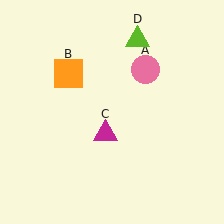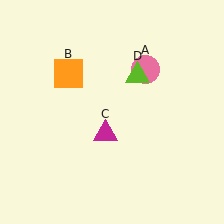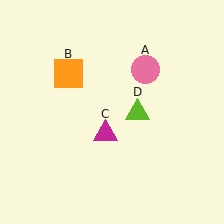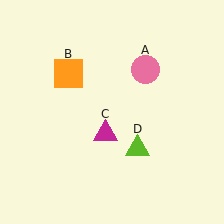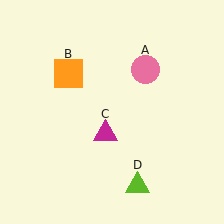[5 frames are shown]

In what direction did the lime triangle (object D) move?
The lime triangle (object D) moved down.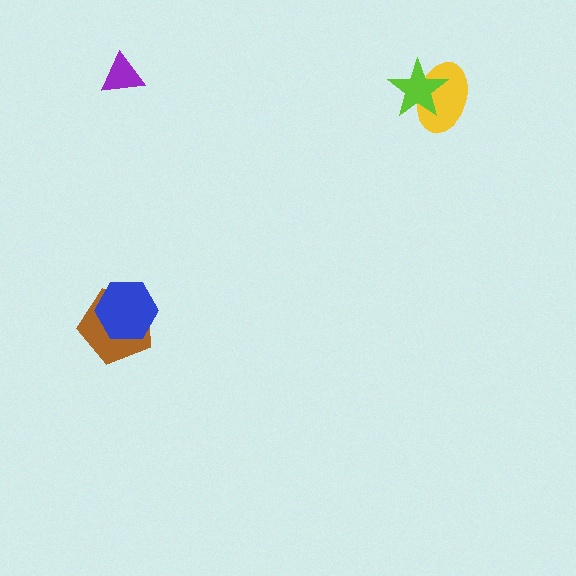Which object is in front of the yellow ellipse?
The lime star is in front of the yellow ellipse.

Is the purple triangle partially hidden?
No, no other shape covers it.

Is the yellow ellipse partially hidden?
Yes, it is partially covered by another shape.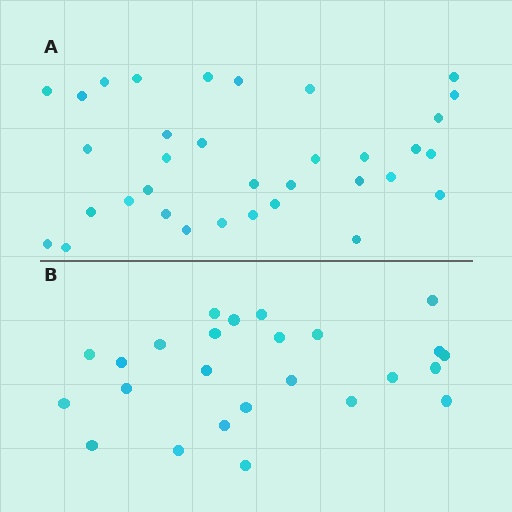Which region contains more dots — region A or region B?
Region A (the top region) has more dots.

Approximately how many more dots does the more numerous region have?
Region A has roughly 8 or so more dots than region B.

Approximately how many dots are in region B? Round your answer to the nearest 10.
About 20 dots. (The exact count is 25, which rounds to 20.)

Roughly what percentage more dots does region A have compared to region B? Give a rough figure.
About 35% more.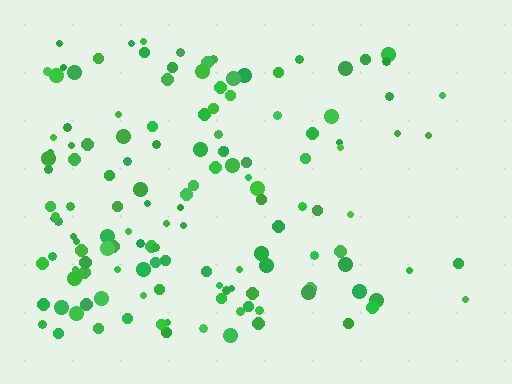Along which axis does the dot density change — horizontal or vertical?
Horizontal.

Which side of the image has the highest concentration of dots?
The left.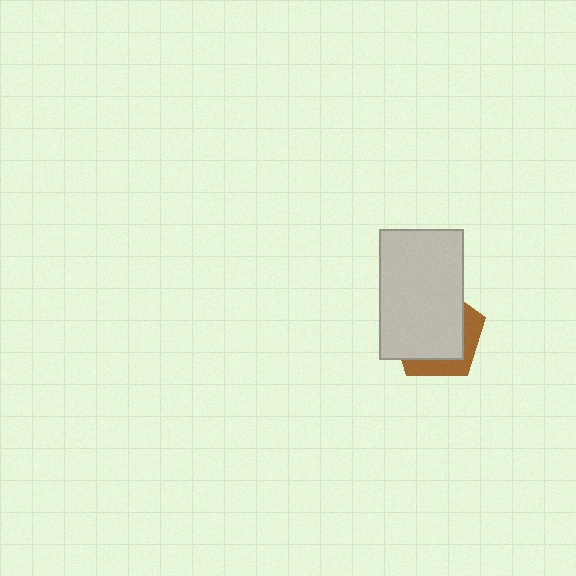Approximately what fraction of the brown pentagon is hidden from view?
Roughly 70% of the brown pentagon is hidden behind the light gray rectangle.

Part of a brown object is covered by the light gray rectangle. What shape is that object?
It is a pentagon.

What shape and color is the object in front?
The object in front is a light gray rectangle.